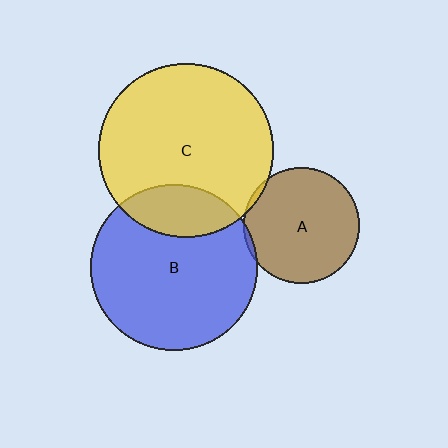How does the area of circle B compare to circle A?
Approximately 2.1 times.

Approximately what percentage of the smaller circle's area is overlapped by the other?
Approximately 5%.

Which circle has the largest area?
Circle C (yellow).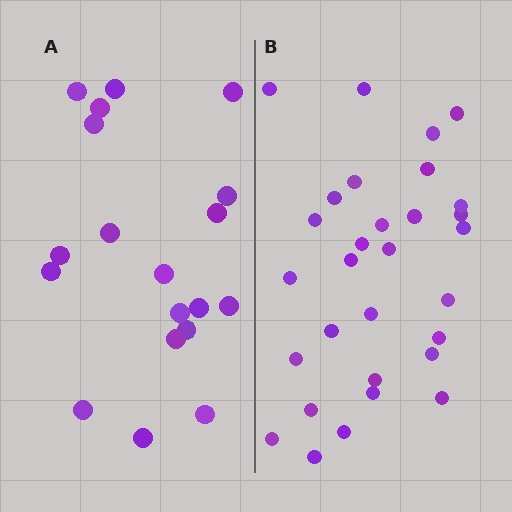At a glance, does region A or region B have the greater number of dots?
Region B (the right region) has more dots.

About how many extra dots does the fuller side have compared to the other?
Region B has roughly 12 or so more dots than region A.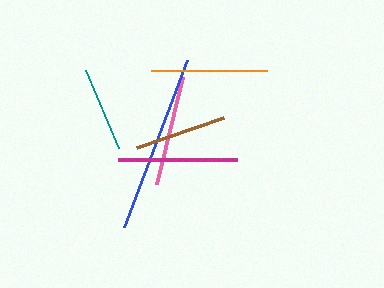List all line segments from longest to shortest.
From longest to shortest: blue, magenta, orange, pink, brown, teal.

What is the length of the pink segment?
The pink segment is approximately 110 pixels long.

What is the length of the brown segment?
The brown segment is approximately 92 pixels long.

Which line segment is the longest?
The blue line is the longest at approximately 179 pixels.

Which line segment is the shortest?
The teal line is the shortest at approximately 85 pixels.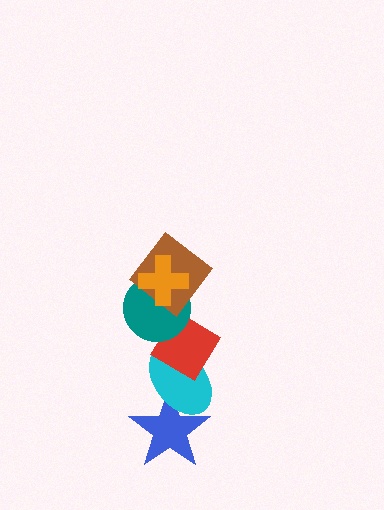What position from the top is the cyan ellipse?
The cyan ellipse is 5th from the top.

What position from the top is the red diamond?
The red diamond is 4th from the top.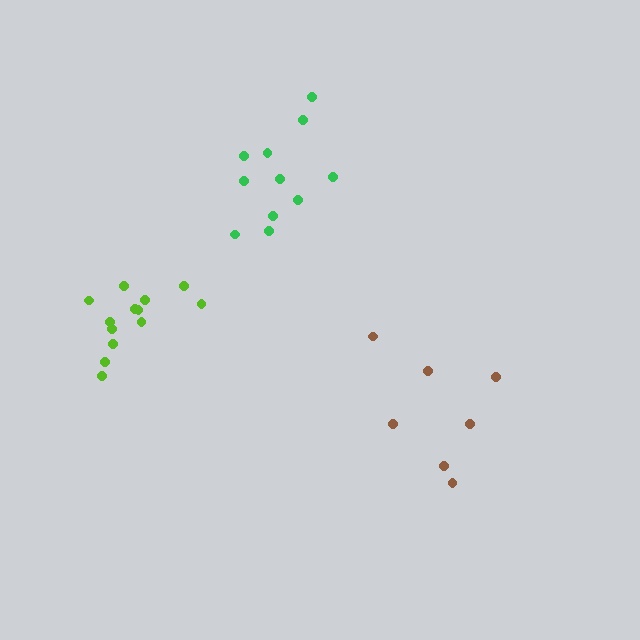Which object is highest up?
The green cluster is topmost.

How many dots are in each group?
Group 1: 7 dots, Group 2: 13 dots, Group 3: 11 dots (31 total).